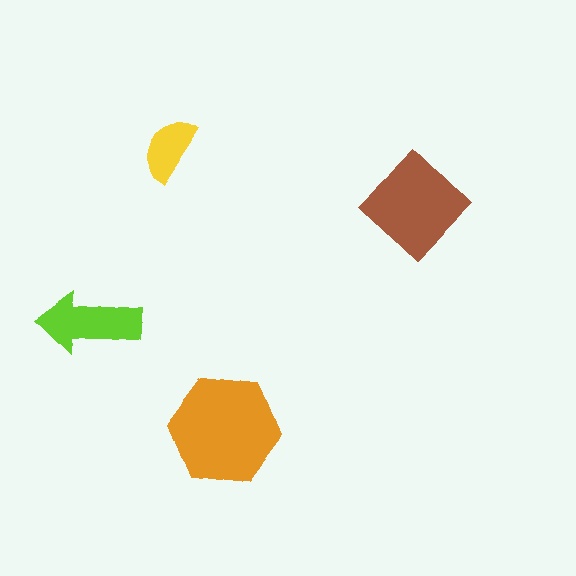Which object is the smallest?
The yellow semicircle.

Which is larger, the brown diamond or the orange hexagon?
The orange hexagon.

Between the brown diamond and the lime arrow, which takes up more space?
The brown diamond.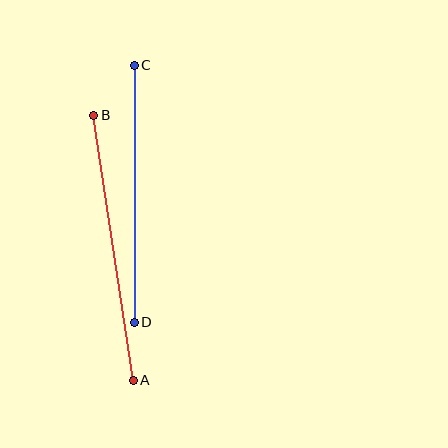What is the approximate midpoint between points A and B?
The midpoint is at approximately (113, 248) pixels.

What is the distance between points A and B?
The distance is approximately 268 pixels.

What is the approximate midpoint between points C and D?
The midpoint is at approximately (134, 194) pixels.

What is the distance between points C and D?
The distance is approximately 257 pixels.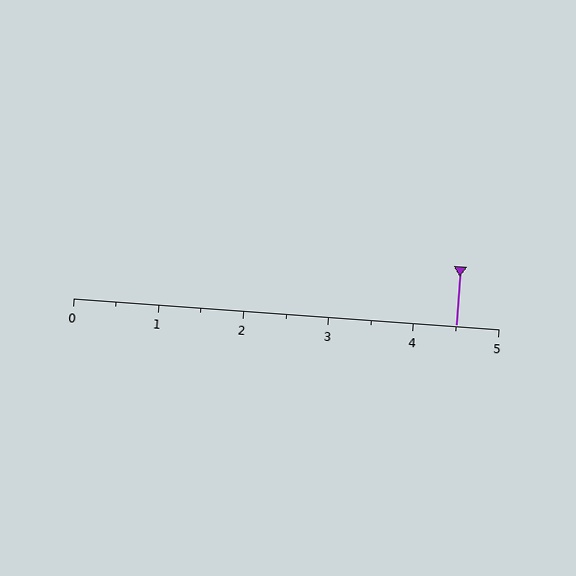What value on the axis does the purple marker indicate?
The marker indicates approximately 4.5.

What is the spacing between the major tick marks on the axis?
The major ticks are spaced 1 apart.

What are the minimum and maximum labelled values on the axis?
The axis runs from 0 to 5.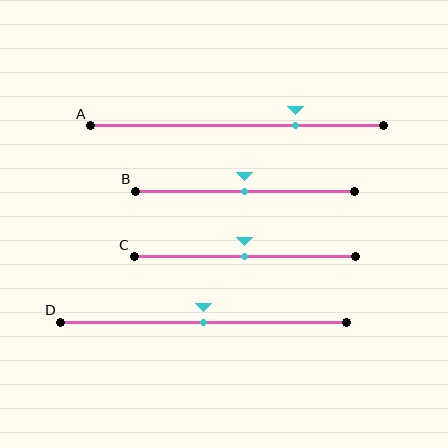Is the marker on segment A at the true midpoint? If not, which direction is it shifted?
No, the marker on segment A is shifted to the right by about 20% of the segment length.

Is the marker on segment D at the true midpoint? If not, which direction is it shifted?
Yes, the marker on segment D is at the true midpoint.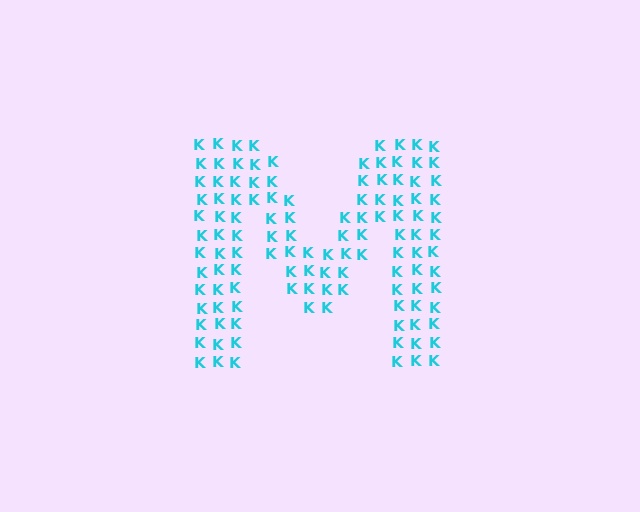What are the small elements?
The small elements are letter K's.